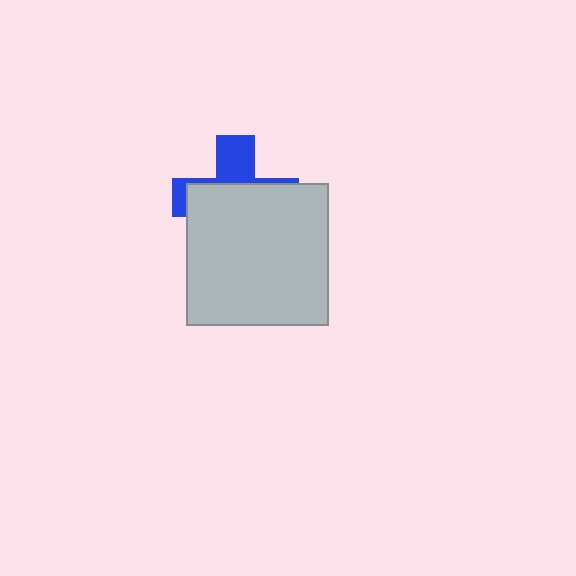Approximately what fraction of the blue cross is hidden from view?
Roughly 66% of the blue cross is hidden behind the light gray square.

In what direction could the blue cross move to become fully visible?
The blue cross could move up. That would shift it out from behind the light gray square entirely.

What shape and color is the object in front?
The object in front is a light gray square.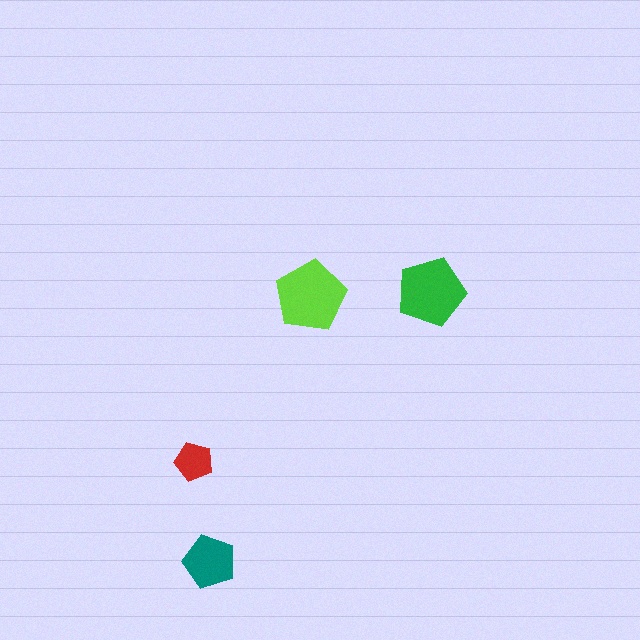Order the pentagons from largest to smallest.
the lime one, the green one, the teal one, the red one.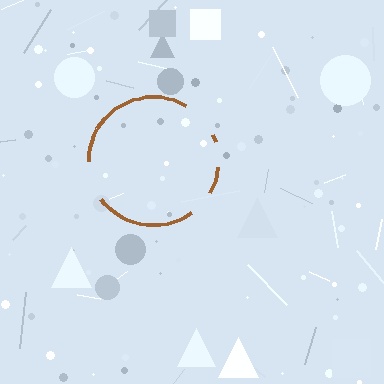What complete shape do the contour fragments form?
The contour fragments form a circle.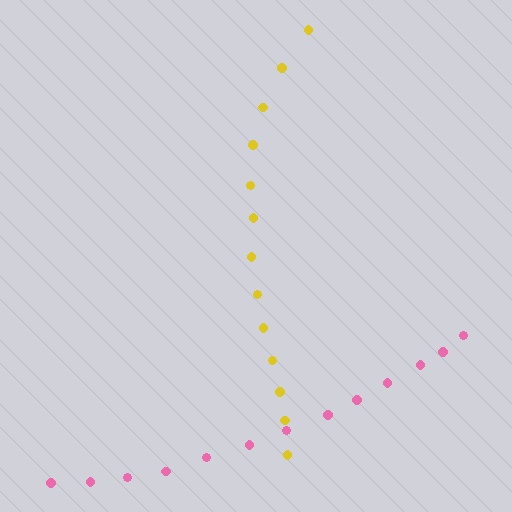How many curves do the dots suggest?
There are 2 distinct paths.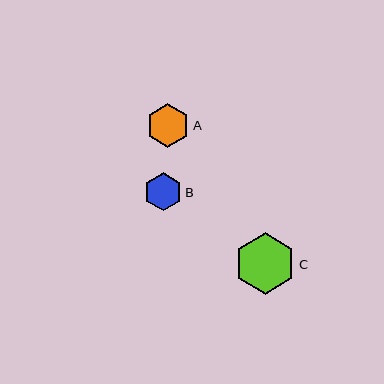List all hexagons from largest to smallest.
From largest to smallest: C, A, B.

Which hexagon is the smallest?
Hexagon B is the smallest with a size of approximately 38 pixels.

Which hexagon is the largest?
Hexagon C is the largest with a size of approximately 61 pixels.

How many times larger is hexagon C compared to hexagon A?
Hexagon C is approximately 1.4 times the size of hexagon A.